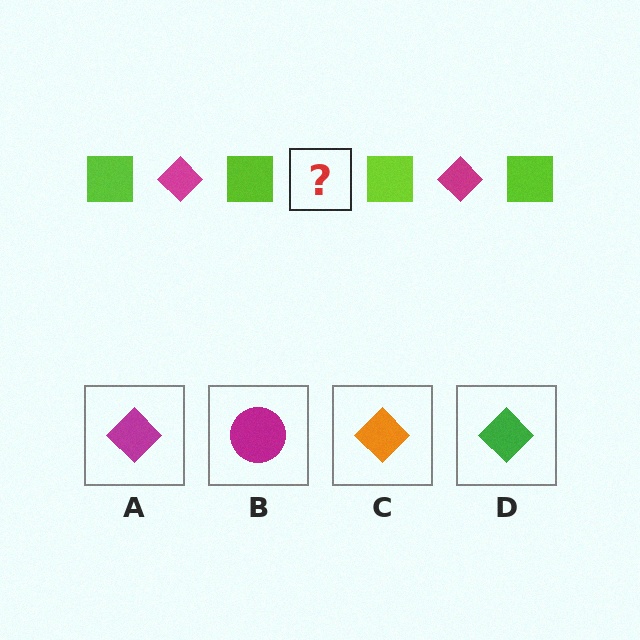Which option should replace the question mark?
Option A.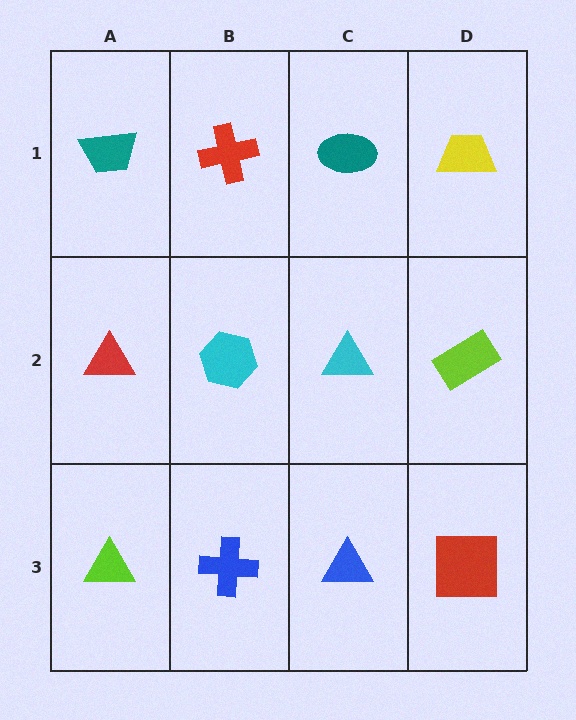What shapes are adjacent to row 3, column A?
A red triangle (row 2, column A), a blue cross (row 3, column B).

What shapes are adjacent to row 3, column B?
A cyan hexagon (row 2, column B), a lime triangle (row 3, column A), a blue triangle (row 3, column C).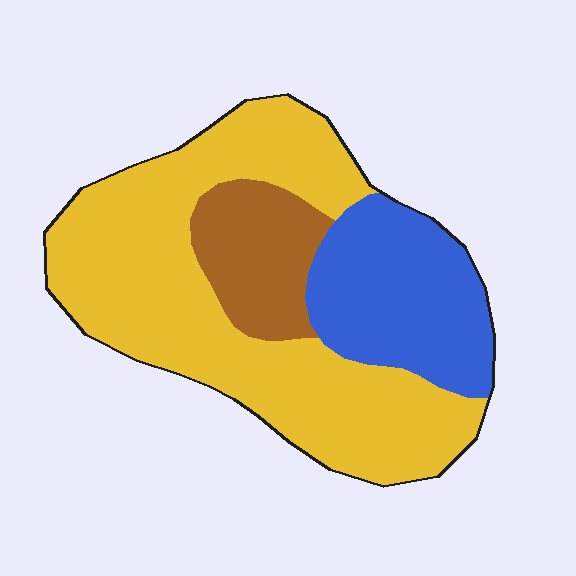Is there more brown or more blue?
Blue.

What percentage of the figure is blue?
Blue takes up about one quarter (1/4) of the figure.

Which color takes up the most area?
Yellow, at roughly 60%.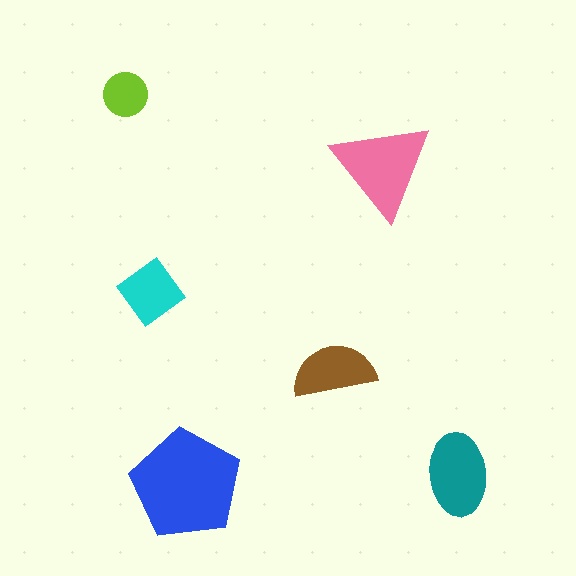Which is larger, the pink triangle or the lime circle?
The pink triangle.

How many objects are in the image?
There are 6 objects in the image.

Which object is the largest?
The blue pentagon.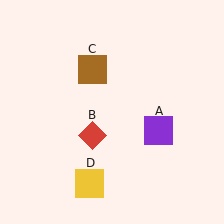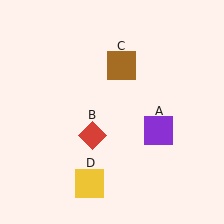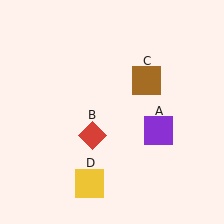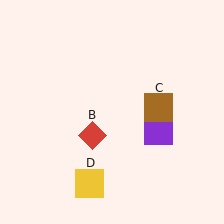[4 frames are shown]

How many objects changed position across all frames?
1 object changed position: brown square (object C).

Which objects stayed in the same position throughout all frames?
Purple square (object A) and red diamond (object B) and yellow square (object D) remained stationary.